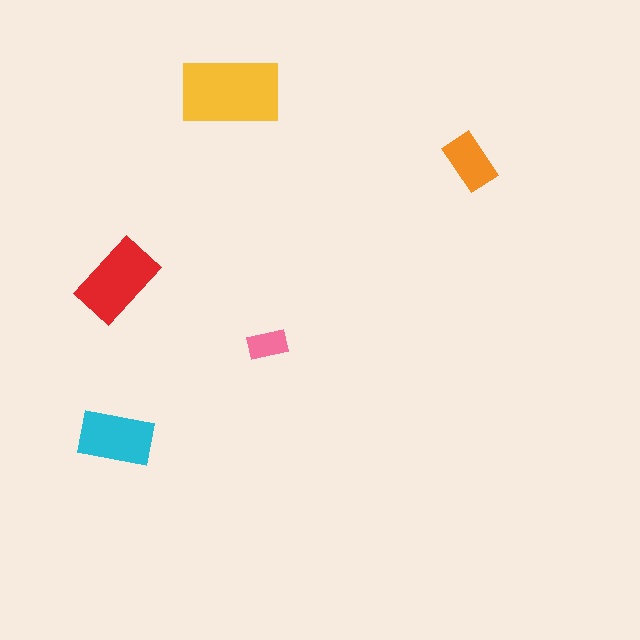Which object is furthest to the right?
The orange rectangle is rightmost.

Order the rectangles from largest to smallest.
the yellow one, the red one, the cyan one, the orange one, the pink one.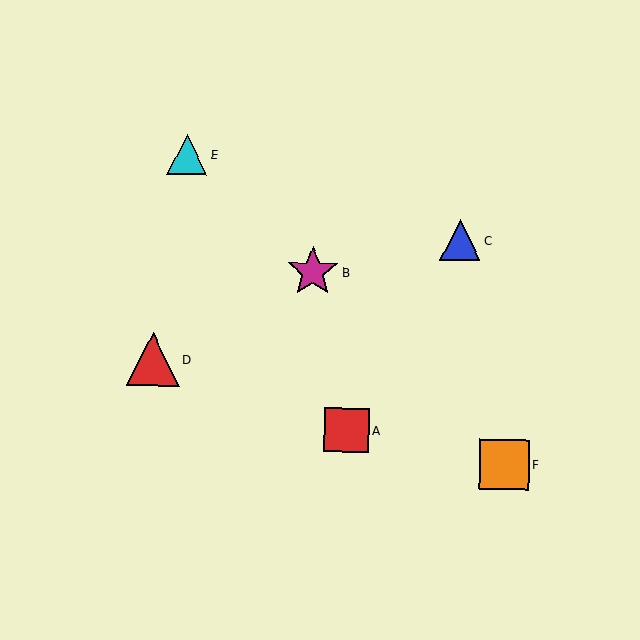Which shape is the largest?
The red triangle (labeled D) is the largest.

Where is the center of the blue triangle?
The center of the blue triangle is at (460, 240).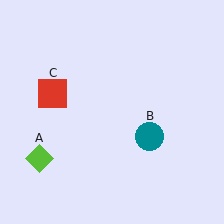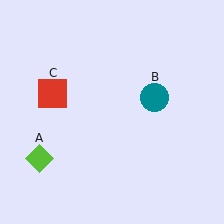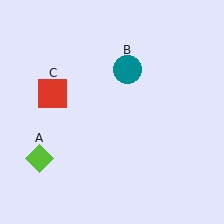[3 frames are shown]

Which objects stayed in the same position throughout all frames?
Lime diamond (object A) and red square (object C) remained stationary.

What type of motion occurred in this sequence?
The teal circle (object B) rotated counterclockwise around the center of the scene.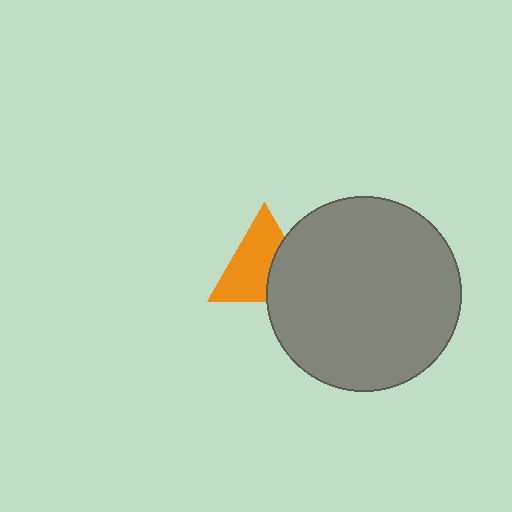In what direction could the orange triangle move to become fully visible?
The orange triangle could move left. That would shift it out from behind the gray circle entirely.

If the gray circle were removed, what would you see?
You would see the complete orange triangle.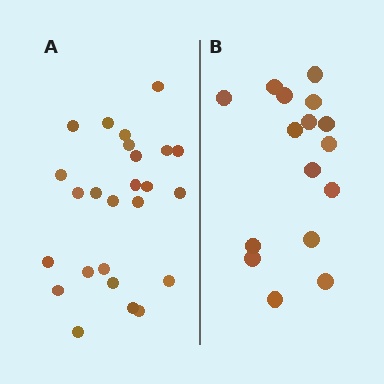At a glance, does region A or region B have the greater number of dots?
Region A (the left region) has more dots.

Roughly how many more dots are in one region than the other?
Region A has roughly 8 or so more dots than region B.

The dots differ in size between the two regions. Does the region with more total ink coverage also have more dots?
No. Region B has more total ink coverage because its dots are larger, but region A actually contains more individual dots. Total area can be misleading — the number of items is what matters here.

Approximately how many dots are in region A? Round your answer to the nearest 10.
About 20 dots. (The exact count is 25, which rounds to 20.)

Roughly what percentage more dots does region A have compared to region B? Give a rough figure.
About 55% more.